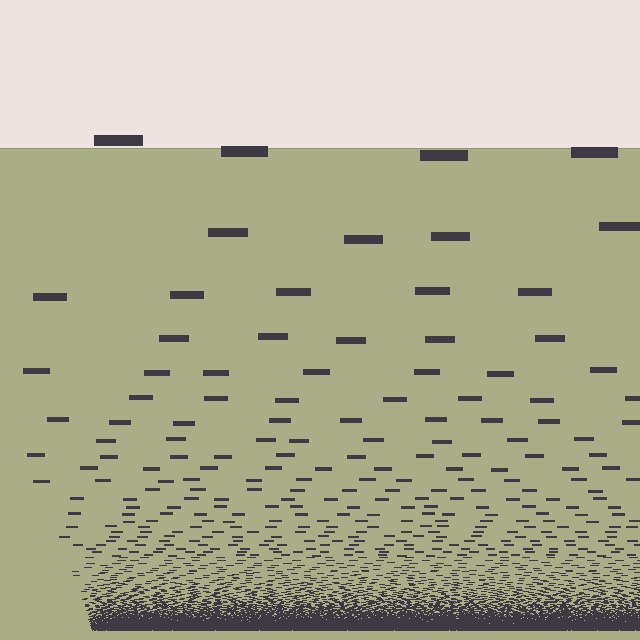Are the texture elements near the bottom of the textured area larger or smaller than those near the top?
Smaller. The gradient is inverted — elements near the bottom are smaller and denser.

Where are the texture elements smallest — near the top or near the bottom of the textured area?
Near the bottom.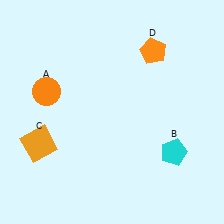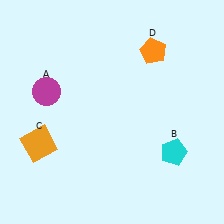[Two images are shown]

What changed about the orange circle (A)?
In Image 1, A is orange. In Image 2, it changed to magenta.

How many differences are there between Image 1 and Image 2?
There is 1 difference between the two images.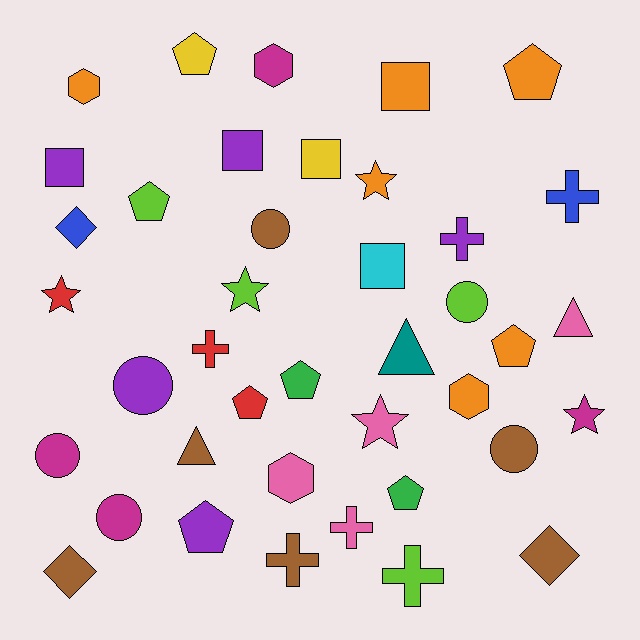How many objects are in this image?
There are 40 objects.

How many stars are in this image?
There are 5 stars.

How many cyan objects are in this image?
There is 1 cyan object.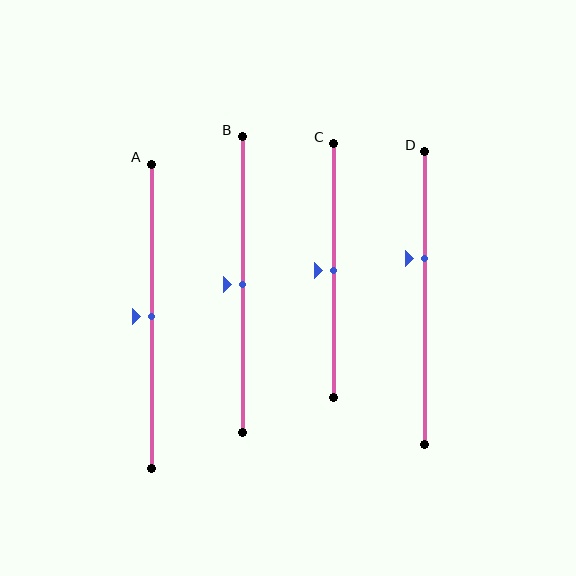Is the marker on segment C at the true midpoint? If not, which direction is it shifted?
Yes, the marker on segment C is at the true midpoint.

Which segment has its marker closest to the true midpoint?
Segment A has its marker closest to the true midpoint.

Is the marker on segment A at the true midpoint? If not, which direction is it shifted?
Yes, the marker on segment A is at the true midpoint.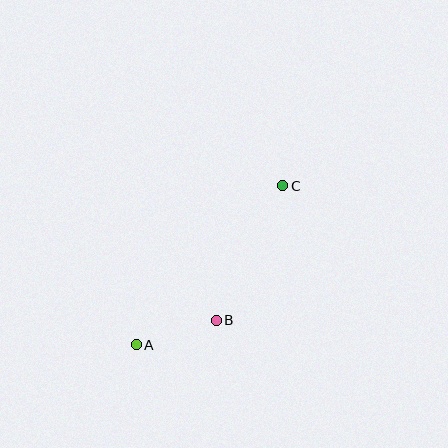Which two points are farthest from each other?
Points A and C are farthest from each other.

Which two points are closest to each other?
Points A and B are closest to each other.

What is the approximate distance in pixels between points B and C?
The distance between B and C is approximately 150 pixels.